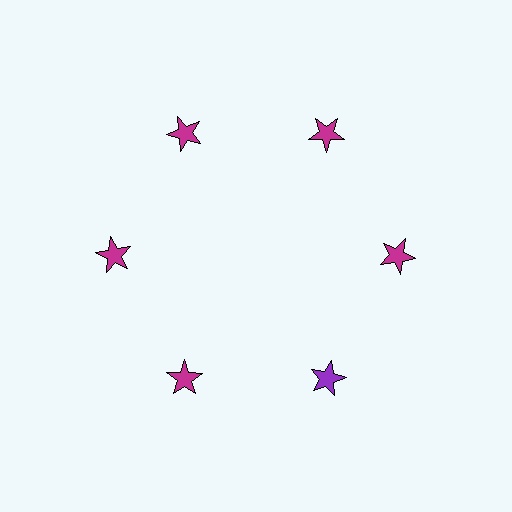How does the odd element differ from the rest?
It has a different color: purple instead of magenta.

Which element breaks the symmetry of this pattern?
The purple star at roughly the 5 o'clock position breaks the symmetry. All other shapes are magenta stars.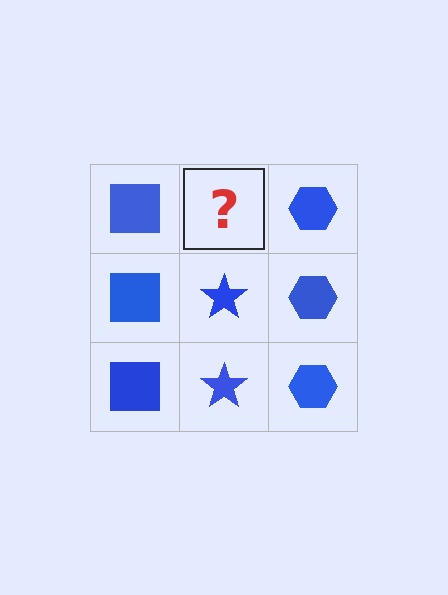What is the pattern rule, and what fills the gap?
The rule is that each column has a consistent shape. The gap should be filled with a blue star.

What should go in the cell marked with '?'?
The missing cell should contain a blue star.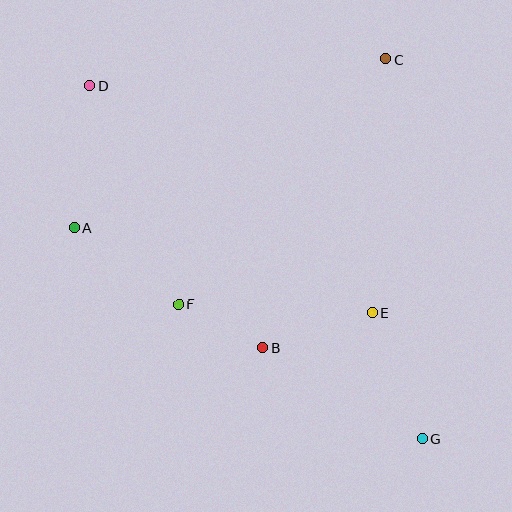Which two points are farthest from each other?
Points D and G are farthest from each other.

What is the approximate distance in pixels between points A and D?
The distance between A and D is approximately 143 pixels.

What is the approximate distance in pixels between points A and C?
The distance between A and C is approximately 354 pixels.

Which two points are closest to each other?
Points B and F are closest to each other.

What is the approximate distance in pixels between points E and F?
The distance between E and F is approximately 194 pixels.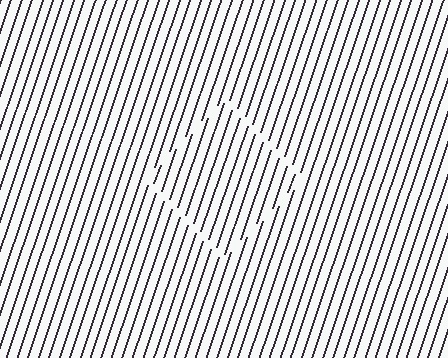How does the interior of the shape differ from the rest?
The interior of the shape contains the same grating, shifted by half a period — the contour is defined by the phase discontinuity where line-ends from the inner and outer gratings abut.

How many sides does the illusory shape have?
4 sides — the line-ends trace a square.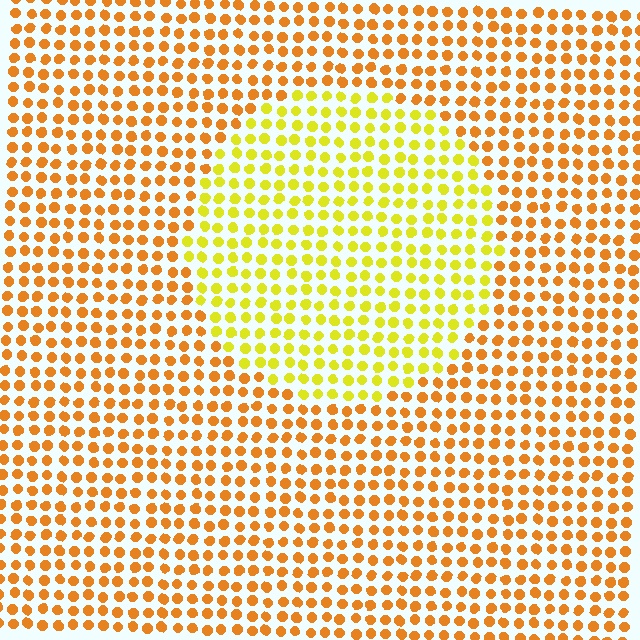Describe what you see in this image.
The image is filled with small orange elements in a uniform arrangement. A circle-shaped region is visible where the elements are tinted to a slightly different hue, forming a subtle color boundary.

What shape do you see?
I see a circle.